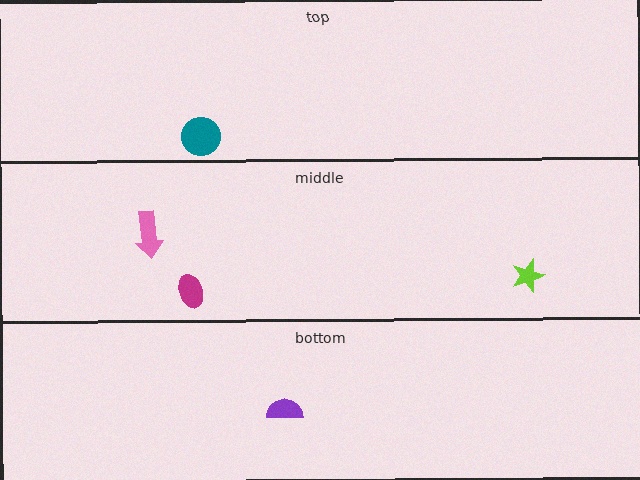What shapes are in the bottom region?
The purple semicircle.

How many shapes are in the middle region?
3.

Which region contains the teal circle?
The top region.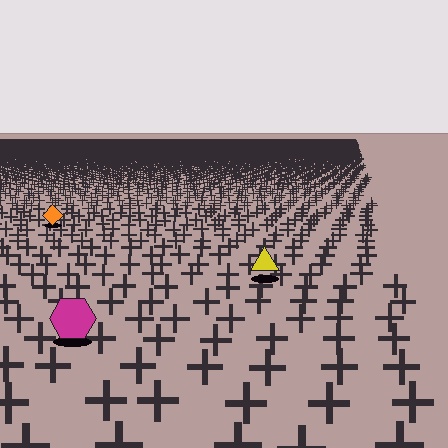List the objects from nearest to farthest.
From nearest to farthest: the magenta hexagon, the yellow triangle, the orange diamond.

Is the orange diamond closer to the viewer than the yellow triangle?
No. The yellow triangle is closer — you can tell from the texture gradient: the ground texture is coarser near it.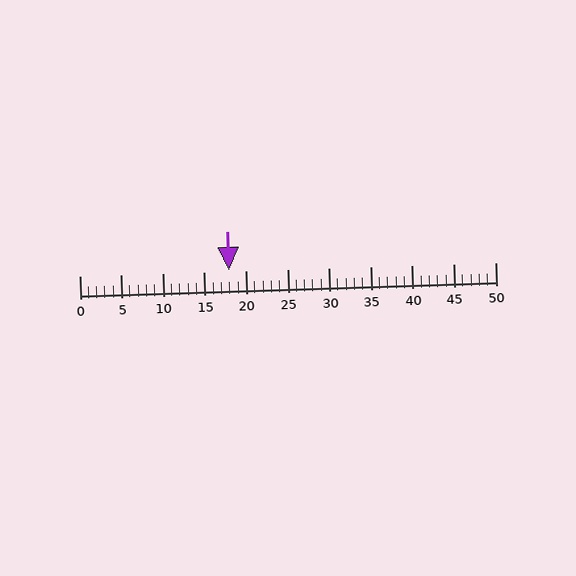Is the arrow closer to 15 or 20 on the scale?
The arrow is closer to 20.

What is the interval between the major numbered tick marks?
The major tick marks are spaced 5 units apart.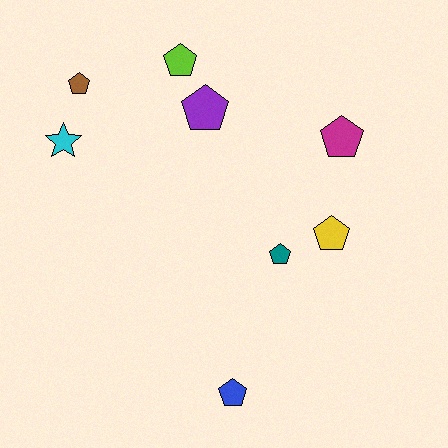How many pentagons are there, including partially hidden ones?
There are 7 pentagons.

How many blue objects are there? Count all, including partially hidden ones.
There is 1 blue object.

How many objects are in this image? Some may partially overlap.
There are 8 objects.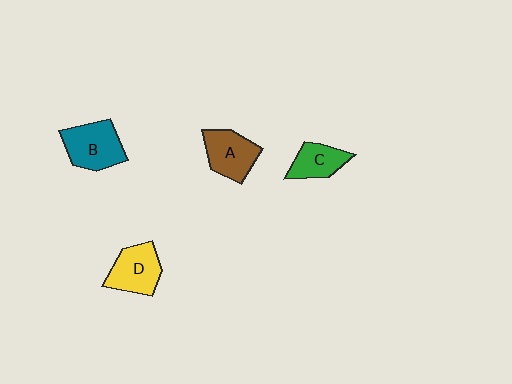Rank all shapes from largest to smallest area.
From largest to smallest: B (teal), D (yellow), A (brown), C (green).